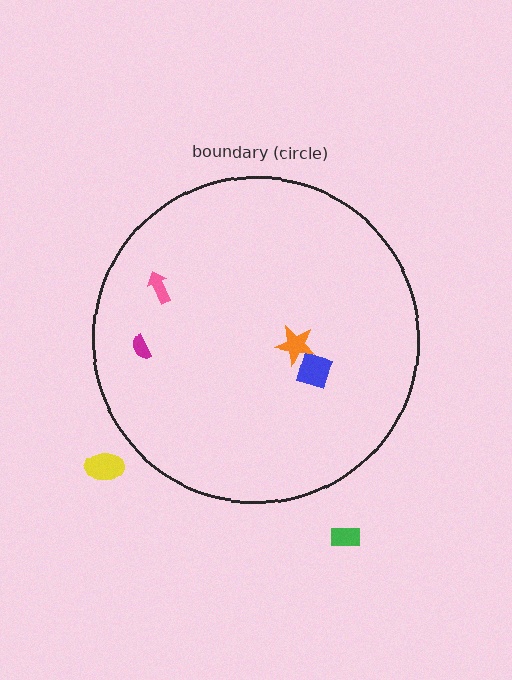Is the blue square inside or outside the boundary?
Inside.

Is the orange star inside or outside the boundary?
Inside.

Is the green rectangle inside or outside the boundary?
Outside.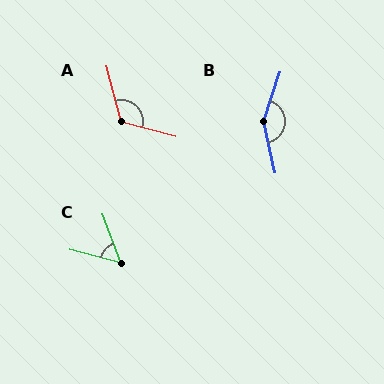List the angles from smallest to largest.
C (54°), A (120°), B (150°).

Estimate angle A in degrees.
Approximately 120 degrees.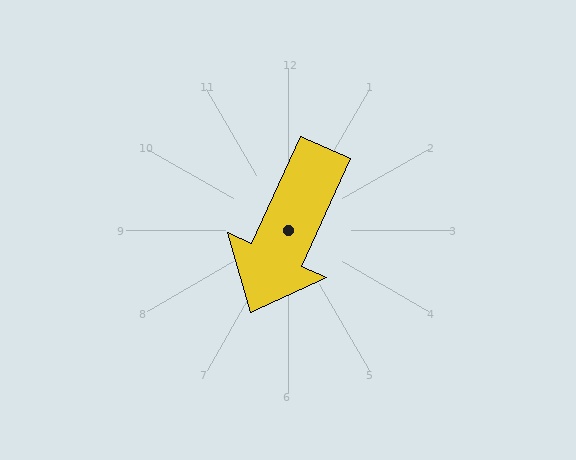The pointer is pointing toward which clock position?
Roughly 7 o'clock.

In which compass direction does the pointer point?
Southwest.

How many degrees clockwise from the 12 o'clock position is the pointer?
Approximately 205 degrees.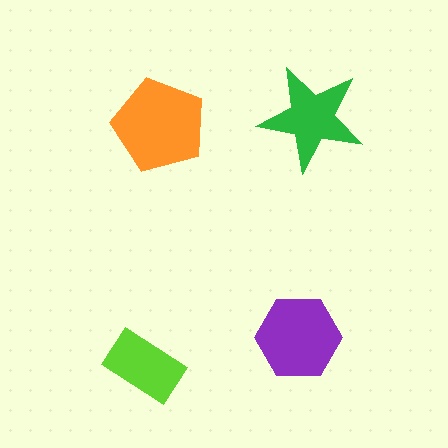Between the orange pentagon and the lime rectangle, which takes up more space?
The orange pentagon.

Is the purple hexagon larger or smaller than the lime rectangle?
Larger.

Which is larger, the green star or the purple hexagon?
The purple hexagon.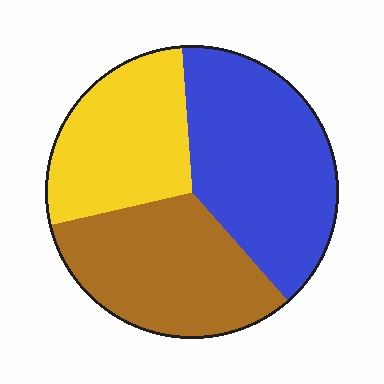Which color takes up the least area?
Yellow, at roughly 30%.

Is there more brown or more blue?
Blue.